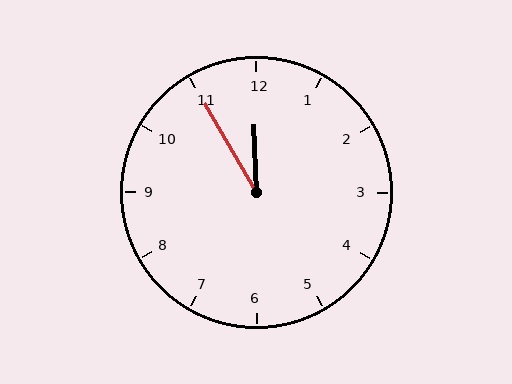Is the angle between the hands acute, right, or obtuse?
It is acute.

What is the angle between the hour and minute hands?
Approximately 28 degrees.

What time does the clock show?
11:55.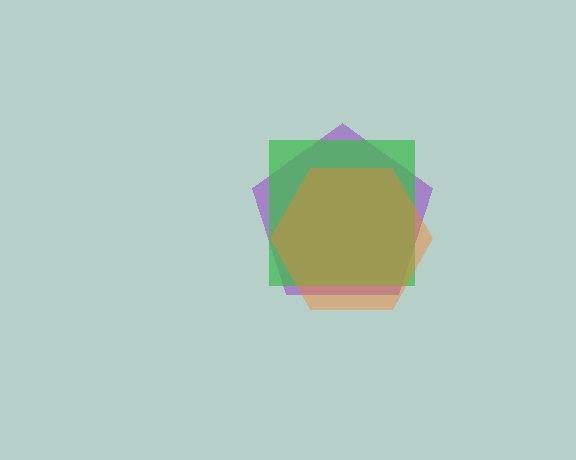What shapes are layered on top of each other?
The layered shapes are: a purple pentagon, a green square, an orange hexagon.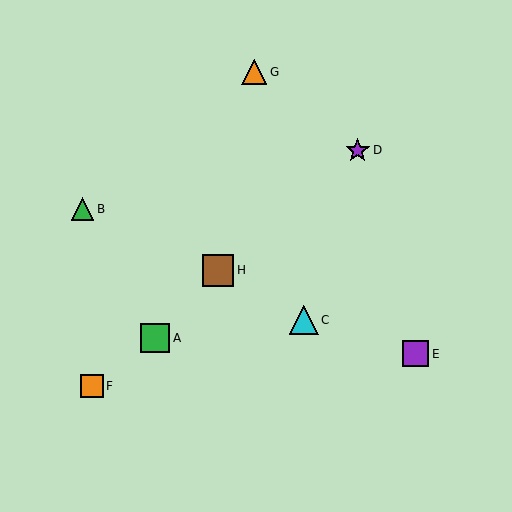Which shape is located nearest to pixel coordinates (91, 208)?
The green triangle (labeled B) at (83, 209) is nearest to that location.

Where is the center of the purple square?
The center of the purple square is at (415, 354).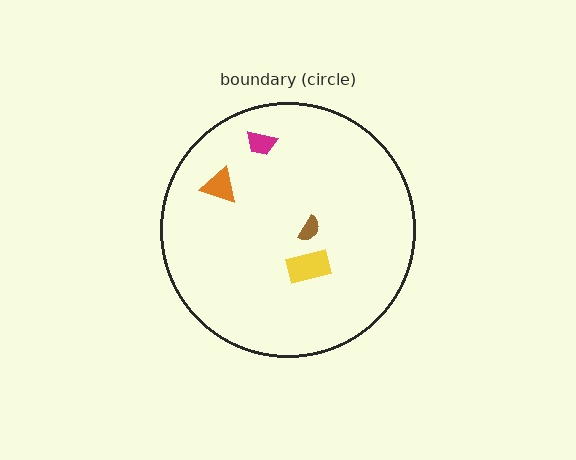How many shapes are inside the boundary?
4 inside, 0 outside.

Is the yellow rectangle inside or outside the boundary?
Inside.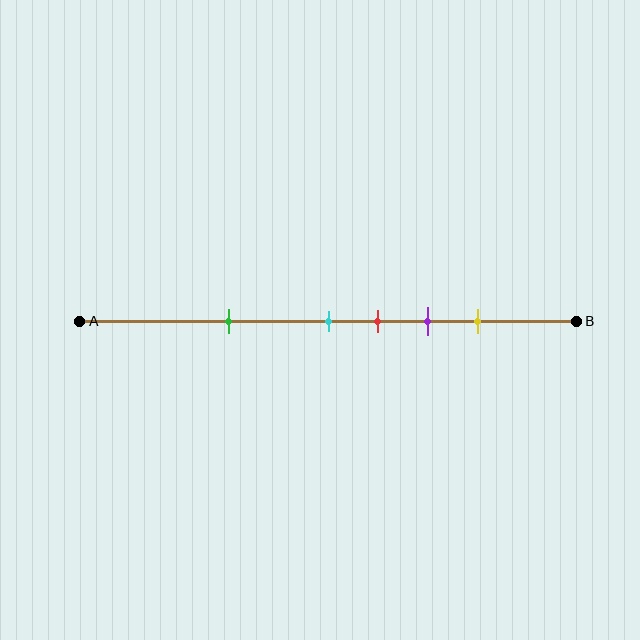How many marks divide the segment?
There are 5 marks dividing the segment.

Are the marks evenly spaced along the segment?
No, the marks are not evenly spaced.